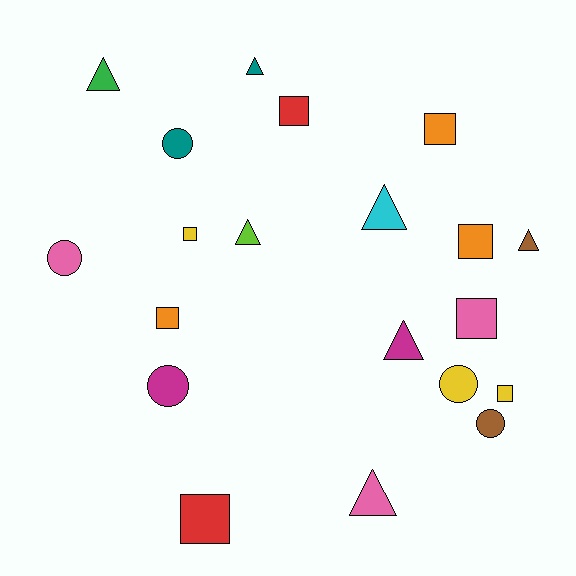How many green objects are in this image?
There is 1 green object.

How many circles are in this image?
There are 5 circles.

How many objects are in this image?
There are 20 objects.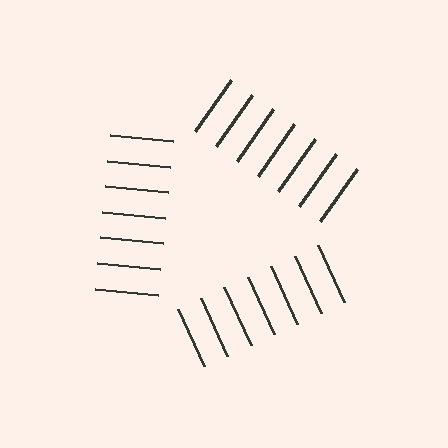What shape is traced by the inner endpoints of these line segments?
An illusory triangle — the line segments terminate on its edges but no continuous stroke is drawn.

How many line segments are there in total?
21 — 7 along each of the 3 edges.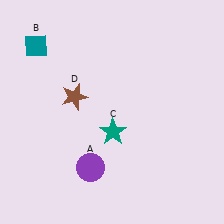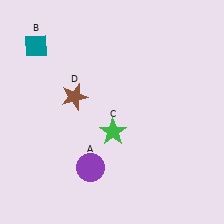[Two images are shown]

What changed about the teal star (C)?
In Image 1, C is teal. In Image 2, it changed to green.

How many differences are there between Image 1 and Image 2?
There is 1 difference between the two images.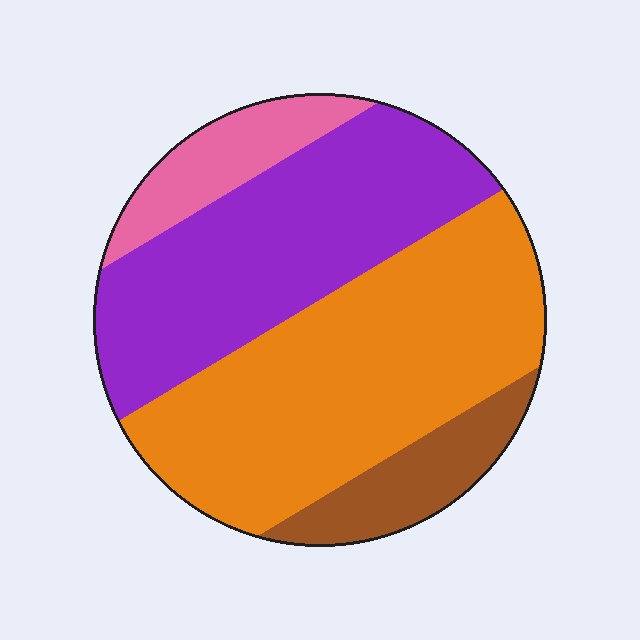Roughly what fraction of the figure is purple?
Purple covers roughly 35% of the figure.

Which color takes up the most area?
Orange, at roughly 45%.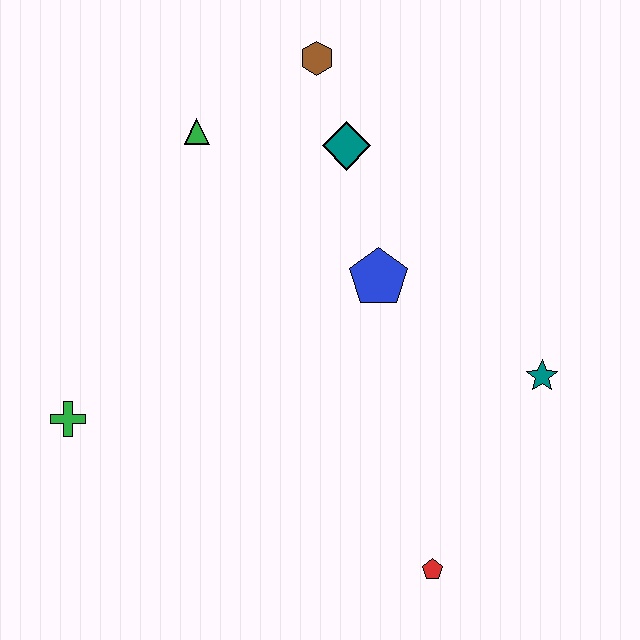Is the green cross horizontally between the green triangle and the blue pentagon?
No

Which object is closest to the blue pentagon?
The teal diamond is closest to the blue pentagon.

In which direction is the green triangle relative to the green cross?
The green triangle is above the green cross.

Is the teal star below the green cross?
No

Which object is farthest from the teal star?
The green cross is farthest from the teal star.